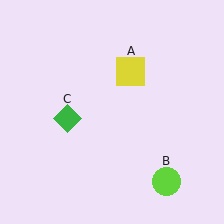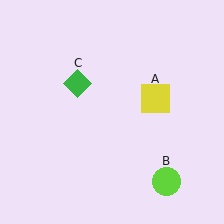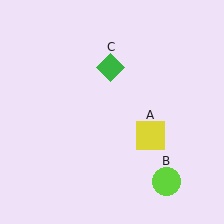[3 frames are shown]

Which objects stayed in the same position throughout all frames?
Lime circle (object B) remained stationary.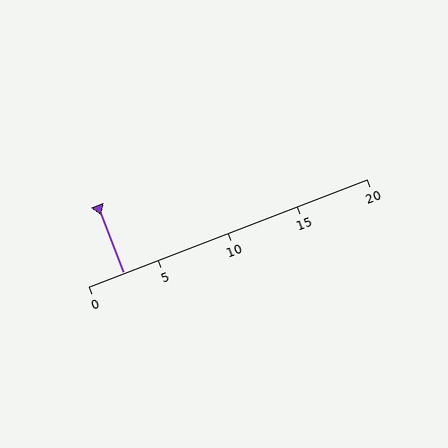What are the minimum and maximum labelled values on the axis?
The axis runs from 0 to 20.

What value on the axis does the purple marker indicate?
The marker indicates approximately 2.5.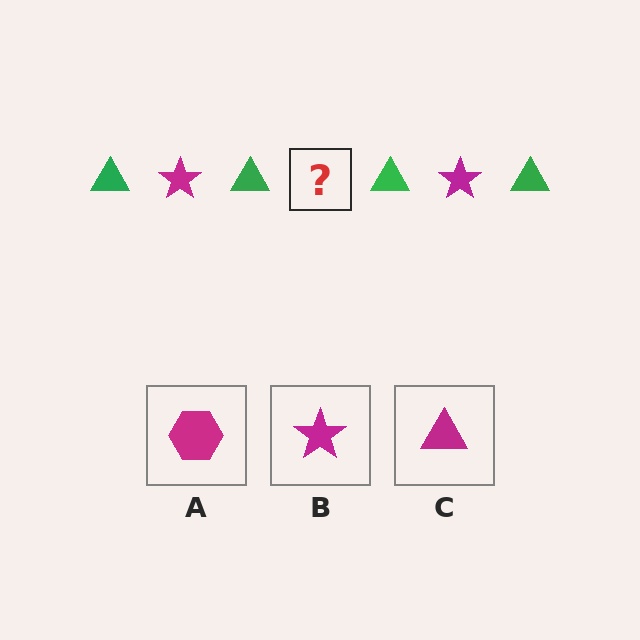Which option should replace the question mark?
Option B.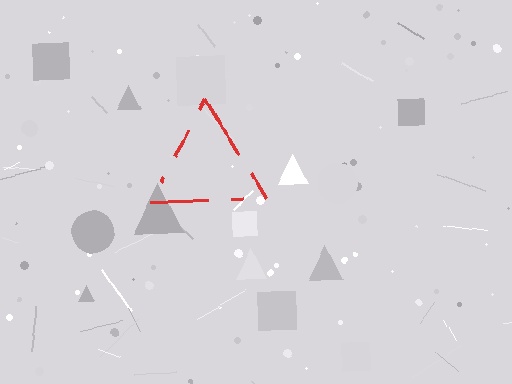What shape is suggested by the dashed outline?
The dashed outline suggests a triangle.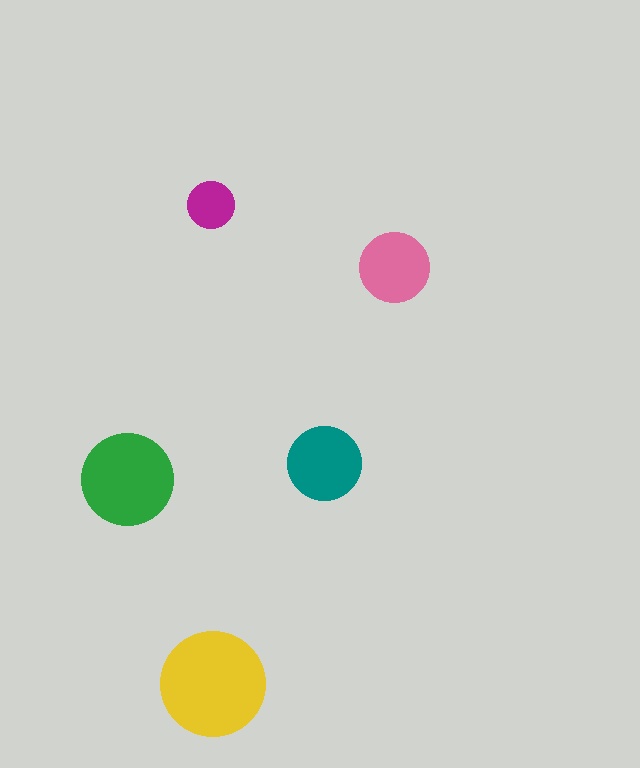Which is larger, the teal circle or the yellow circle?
The yellow one.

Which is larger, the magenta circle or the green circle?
The green one.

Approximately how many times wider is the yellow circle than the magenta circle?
About 2 times wider.